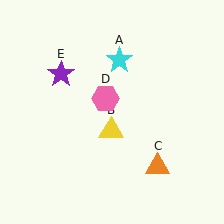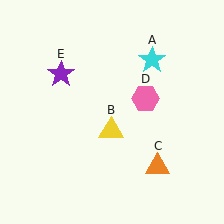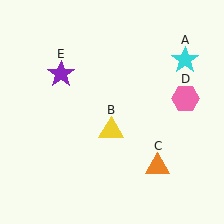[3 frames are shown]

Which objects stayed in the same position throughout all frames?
Yellow triangle (object B) and orange triangle (object C) and purple star (object E) remained stationary.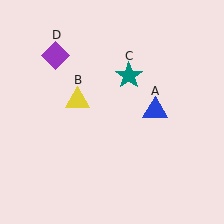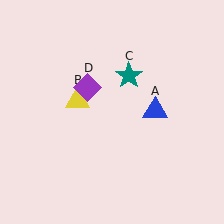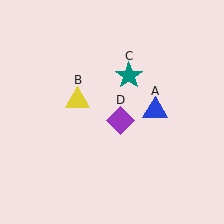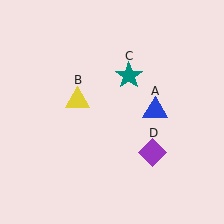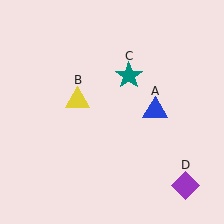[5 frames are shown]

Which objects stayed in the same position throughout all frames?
Blue triangle (object A) and yellow triangle (object B) and teal star (object C) remained stationary.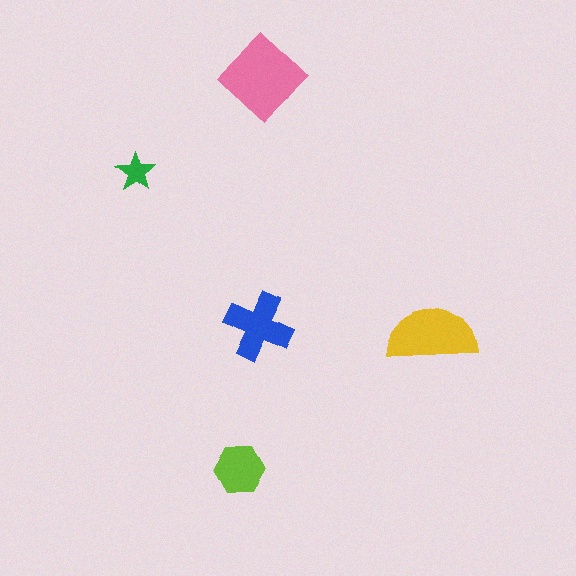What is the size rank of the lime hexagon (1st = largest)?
4th.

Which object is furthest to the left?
The green star is leftmost.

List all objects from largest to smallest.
The pink diamond, the yellow semicircle, the blue cross, the lime hexagon, the green star.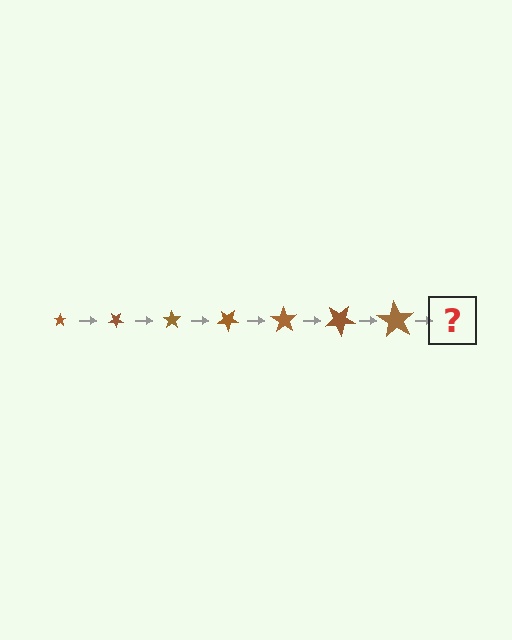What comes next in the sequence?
The next element should be a star, larger than the previous one and rotated 245 degrees from the start.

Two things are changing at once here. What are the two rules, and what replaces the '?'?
The two rules are that the star grows larger each step and it rotates 35 degrees each step. The '?' should be a star, larger than the previous one and rotated 245 degrees from the start.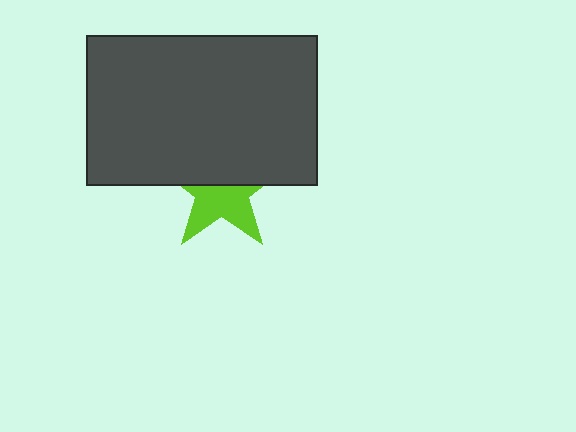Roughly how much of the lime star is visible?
About half of it is visible (roughly 51%).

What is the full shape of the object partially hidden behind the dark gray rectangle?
The partially hidden object is a lime star.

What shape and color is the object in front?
The object in front is a dark gray rectangle.